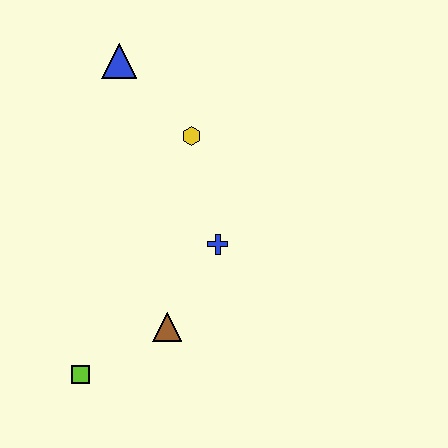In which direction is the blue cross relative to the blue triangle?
The blue cross is below the blue triangle.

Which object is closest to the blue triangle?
The yellow hexagon is closest to the blue triangle.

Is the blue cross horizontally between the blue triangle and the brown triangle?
No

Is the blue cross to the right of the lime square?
Yes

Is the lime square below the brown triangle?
Yes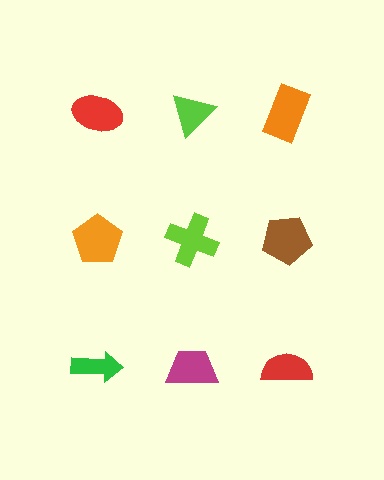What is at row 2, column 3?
A brown pentagon.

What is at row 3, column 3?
A red semicircle.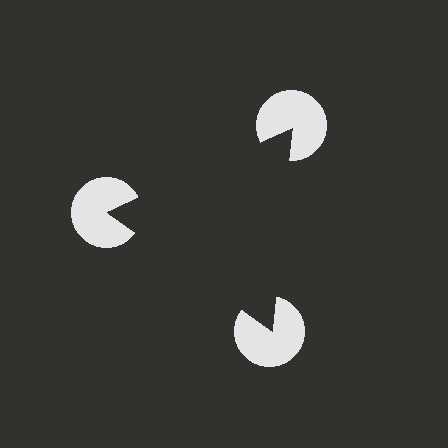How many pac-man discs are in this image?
There are 3 — one at each vertex of the illusory triangle.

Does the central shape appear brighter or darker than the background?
It typically appears slightly darker than the background, even though no actual brightness change is drawn.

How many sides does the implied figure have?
3 sides.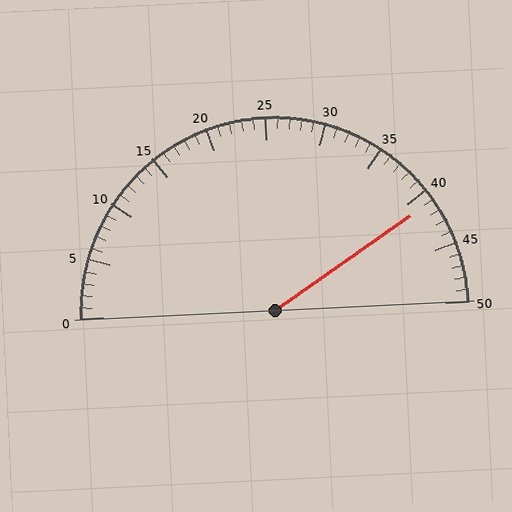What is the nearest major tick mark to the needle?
The nearest major tick mark is 40.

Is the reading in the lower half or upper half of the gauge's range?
The reading is in the upper half of the range (0 to 50).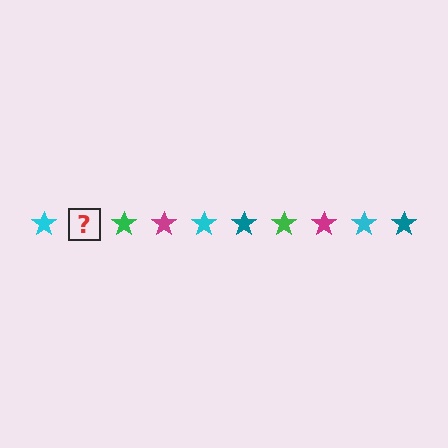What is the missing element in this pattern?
The missing element is a teal star.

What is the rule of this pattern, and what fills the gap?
The rule is that the pattern cycles through cyan, teal, green, magenta stars. The gap should be filled with a teal star.